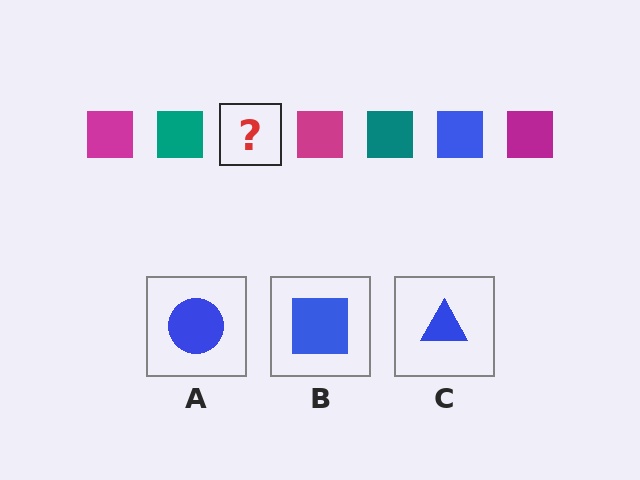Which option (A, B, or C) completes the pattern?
B.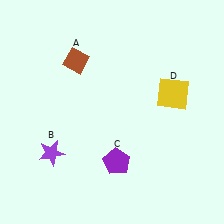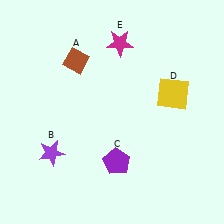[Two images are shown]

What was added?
A magenta star (E) was added in Image 2.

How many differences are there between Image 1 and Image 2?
There is 1 difference between the two images.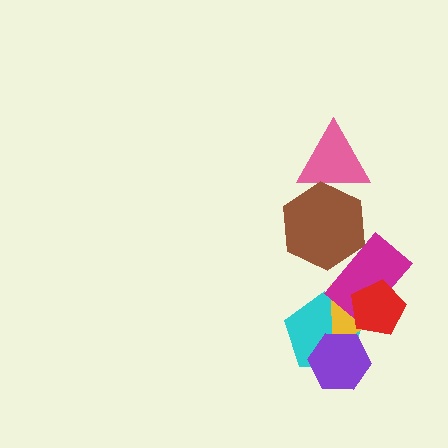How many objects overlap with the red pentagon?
3 objects overlap with the red pentagon.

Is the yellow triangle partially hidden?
Yes, it is partially covered by another shape.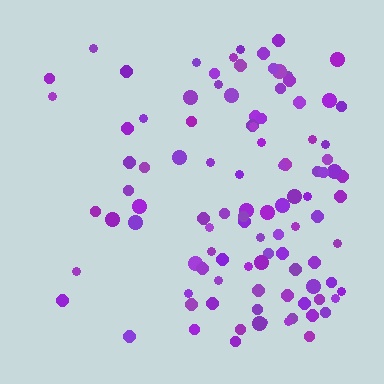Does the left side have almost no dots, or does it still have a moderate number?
Still a moderate number, just noticeably fewer than the right.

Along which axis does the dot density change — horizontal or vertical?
Horizontal.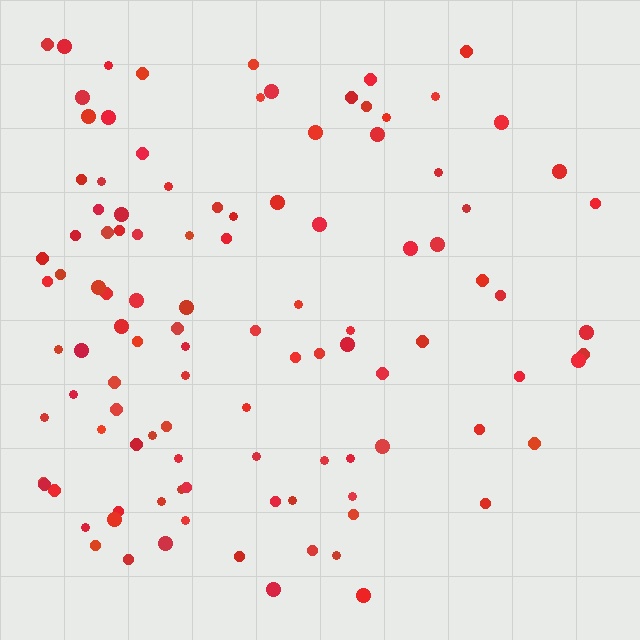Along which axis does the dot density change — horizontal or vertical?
Horizontal.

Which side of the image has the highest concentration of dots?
The left.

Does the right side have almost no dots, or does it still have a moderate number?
Still a moderate number, just noticeably fewer than the left.